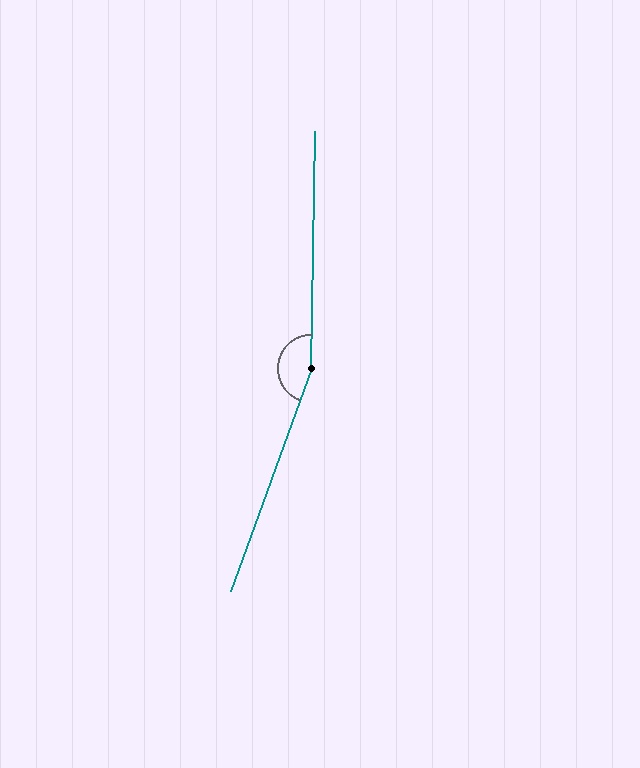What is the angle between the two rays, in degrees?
Approximately 161 degrees.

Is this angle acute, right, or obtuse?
It is obtuse.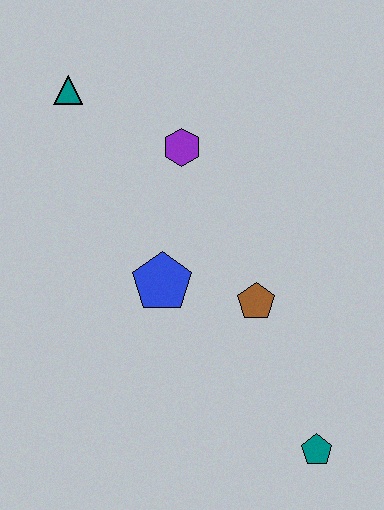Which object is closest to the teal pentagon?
The brown pentagon is closest to the teal pentagon.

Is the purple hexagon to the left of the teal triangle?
No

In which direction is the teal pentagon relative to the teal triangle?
The teal pentagon is below the teal triangle.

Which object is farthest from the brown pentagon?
The teal triangle is farthest from the brown pentagon.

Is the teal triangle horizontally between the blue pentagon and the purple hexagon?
No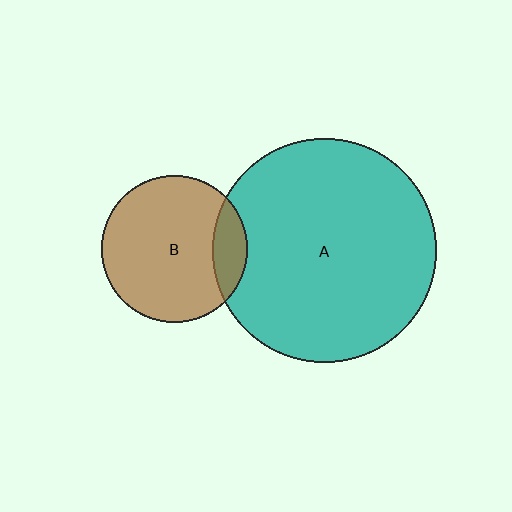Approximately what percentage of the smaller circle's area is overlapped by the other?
Approximately 15%.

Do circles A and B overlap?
Yes.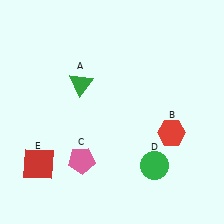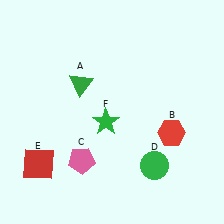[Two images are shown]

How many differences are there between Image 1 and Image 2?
There is 1 difference between the two images.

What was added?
A green star (F) was added in Image 2.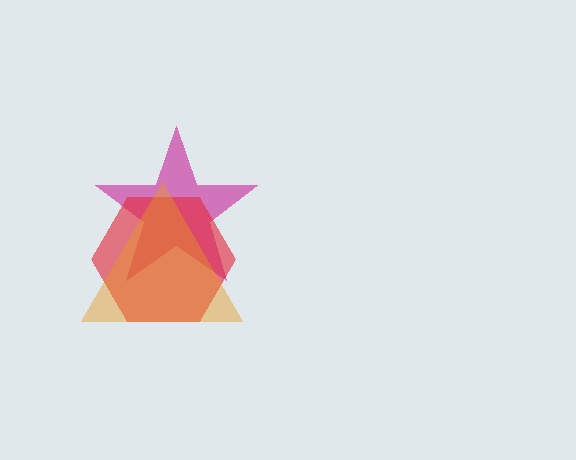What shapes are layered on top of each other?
The layered shapes are: a magenta star, a red hexagon, an orange triangle.